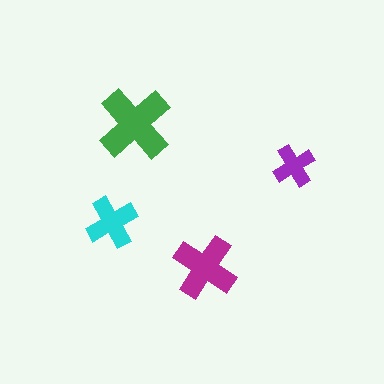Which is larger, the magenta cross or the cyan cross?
The magenta one.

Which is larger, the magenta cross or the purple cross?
The magenta one.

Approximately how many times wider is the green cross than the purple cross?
About 2 times wider.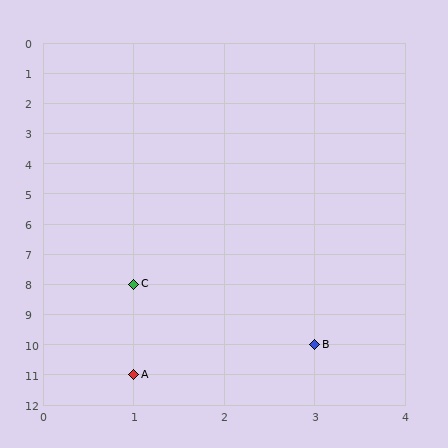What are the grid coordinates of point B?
Point B is at grid coordinates (3, 10).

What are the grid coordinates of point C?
Point C is at grid coordinates (1, 8).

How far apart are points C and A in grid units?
Points C and A are 3 rows apart.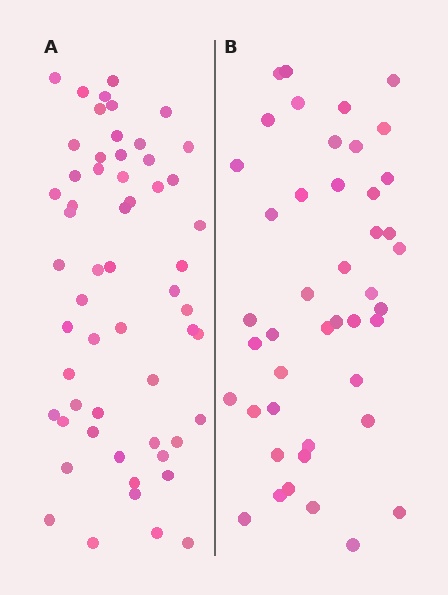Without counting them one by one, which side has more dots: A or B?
Region A (the left region) has more dots.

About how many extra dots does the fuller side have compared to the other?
Region A has approximately 15 more dots than region B.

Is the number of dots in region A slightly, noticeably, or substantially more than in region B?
Region A has noticeably more, but not dramatically so. The ratio is roughly 1.3 to 1.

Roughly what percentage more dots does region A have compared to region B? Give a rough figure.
About 30% more.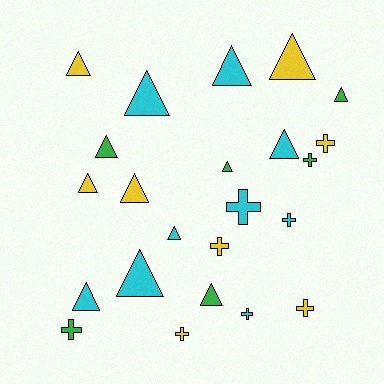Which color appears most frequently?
Cyan, with 9 objects.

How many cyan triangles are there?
There are 6 cyan triangles.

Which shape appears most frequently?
Triangle, with 14 objects.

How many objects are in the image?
There are 23 objects.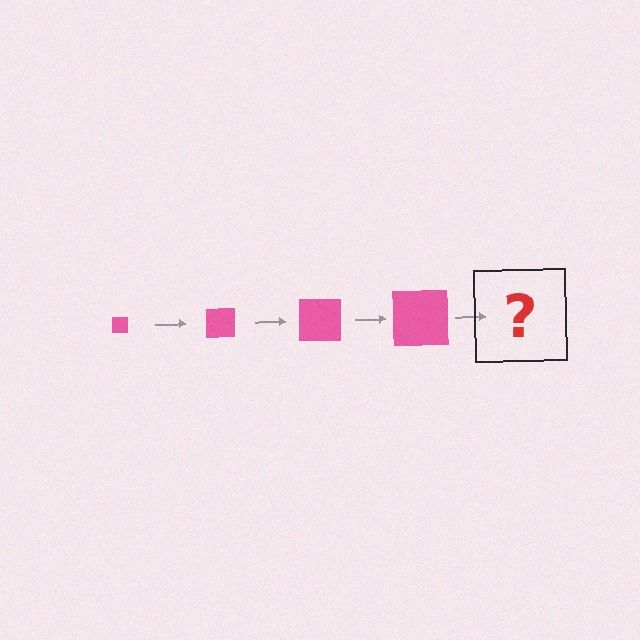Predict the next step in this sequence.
The next step is a pink square, larger than the previous one.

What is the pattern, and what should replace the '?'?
The pattern is that the square gets progressively larger each step. The '?' should be a pink square, larger than the previous one.